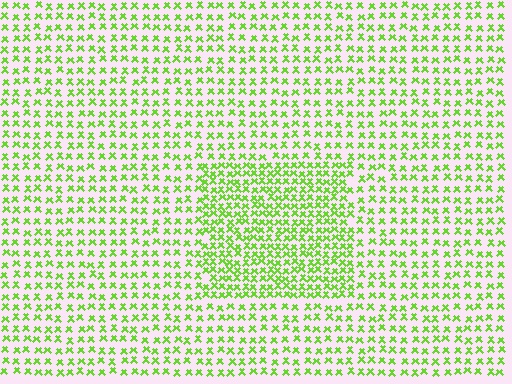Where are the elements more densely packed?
The elements are more densely packed inside the rectangle boundary.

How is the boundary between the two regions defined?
The boundary is defined by a change in element density (approximately 1.8x ratio). All elements are the same color, size, and shape.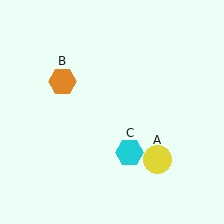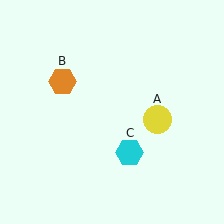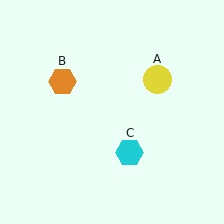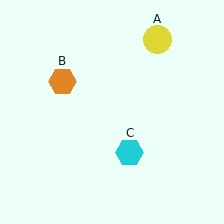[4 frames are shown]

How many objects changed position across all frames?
1 object changed position: yellow circle (object A).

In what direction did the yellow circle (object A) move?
The yellow circle (object A) moved up.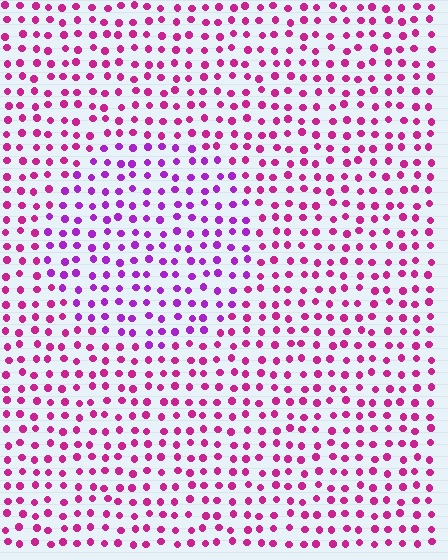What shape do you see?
I see a circle.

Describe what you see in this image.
The image is filled with small magenta elements in a uniform arrangement. A circle-shaped region is visible where the elements are tinted to a slightly different hue, forming a subtle color boundary.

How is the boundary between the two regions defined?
The boundary is defined purely by a slight shift in hue (about 33 degrees). Spacing, size, and orientation are identical on both sides.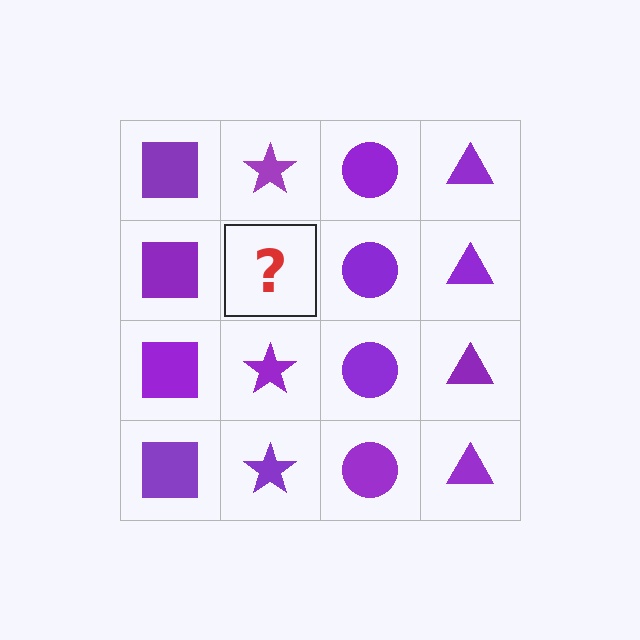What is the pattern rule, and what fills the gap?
The rule is that each column has a consistent shape. The gap should be filled with a purple star.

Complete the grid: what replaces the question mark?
The question mark should be replaced with a purple star.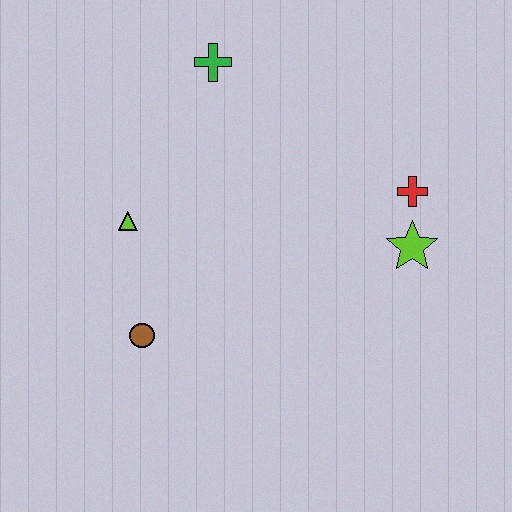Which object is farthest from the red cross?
The brown circle is farthest from the red cross.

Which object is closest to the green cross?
The lime triangle is closest to the green cross.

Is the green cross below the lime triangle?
No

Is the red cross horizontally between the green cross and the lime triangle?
No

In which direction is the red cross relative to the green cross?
The red cross is to the right of the green cross.